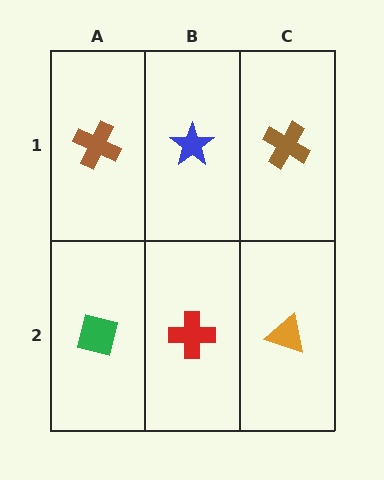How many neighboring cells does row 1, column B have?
3.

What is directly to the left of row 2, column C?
A red cross.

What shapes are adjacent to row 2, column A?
A brown cross (row 1, column A), a red cross (row 2, column B).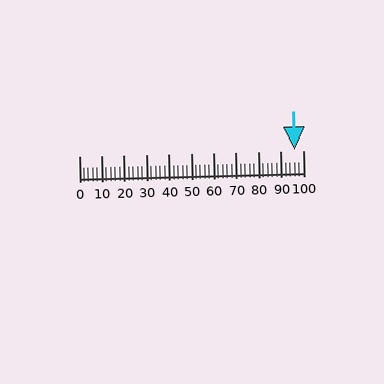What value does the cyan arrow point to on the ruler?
The cyan arrow points to approximately 96.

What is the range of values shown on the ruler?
The ruler shows values from 0 to 100.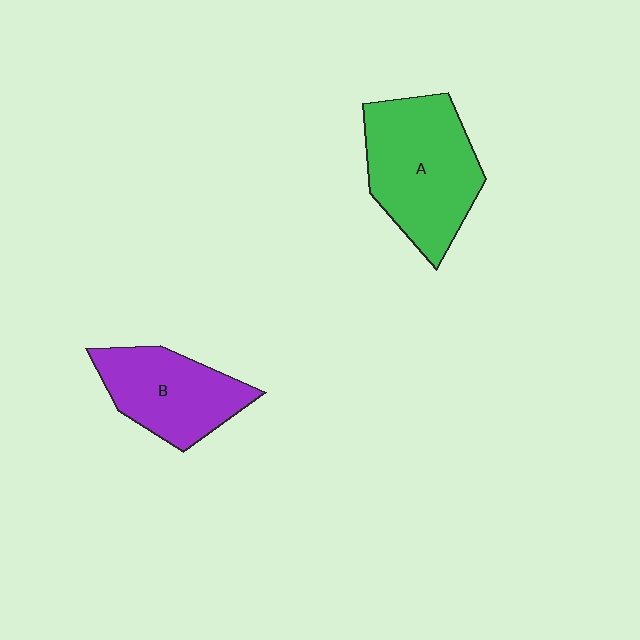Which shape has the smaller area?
Shape B (purple).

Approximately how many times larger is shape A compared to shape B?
Approximately 1.4 times.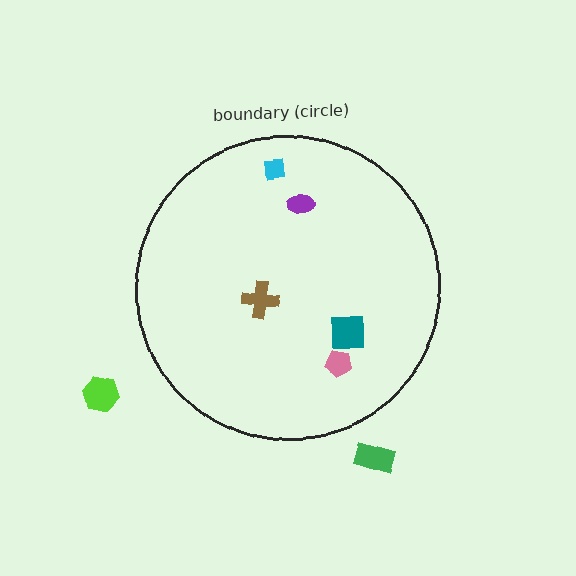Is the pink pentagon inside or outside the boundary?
Inside.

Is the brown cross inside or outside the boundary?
Inside.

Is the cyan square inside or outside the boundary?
Inside.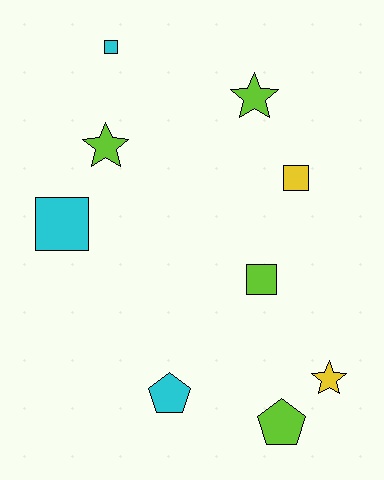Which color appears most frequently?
Lime, with 4 objects.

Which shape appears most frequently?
Square, with 4 objects.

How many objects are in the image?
There are 9 objects.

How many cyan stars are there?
There are no cyan stars.